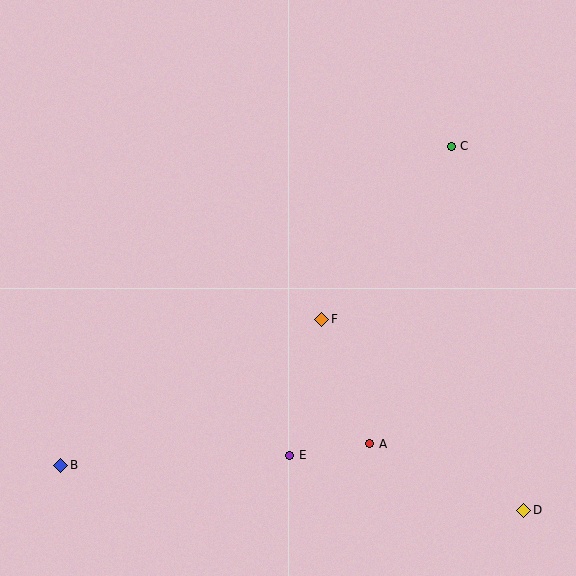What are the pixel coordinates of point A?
Point A is at (370, 444).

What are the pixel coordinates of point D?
Point D is at (524, 510).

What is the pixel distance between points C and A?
The distance between C and A is 309 pixels.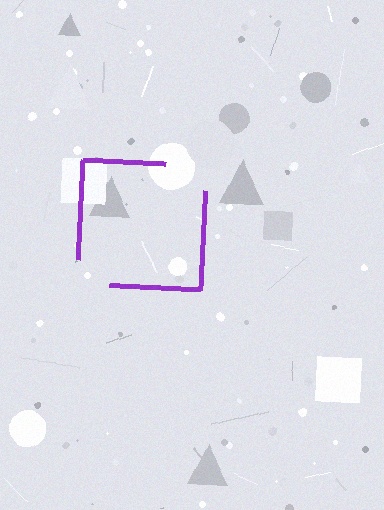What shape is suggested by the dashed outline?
The dashed outline suggests a square.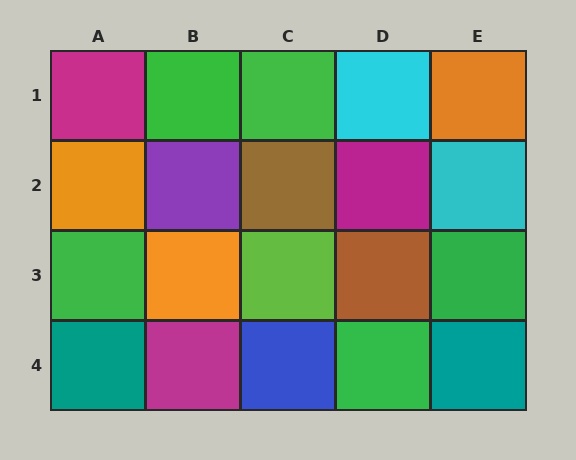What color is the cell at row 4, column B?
Magenta.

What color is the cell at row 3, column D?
Brown.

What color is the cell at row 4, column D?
Green.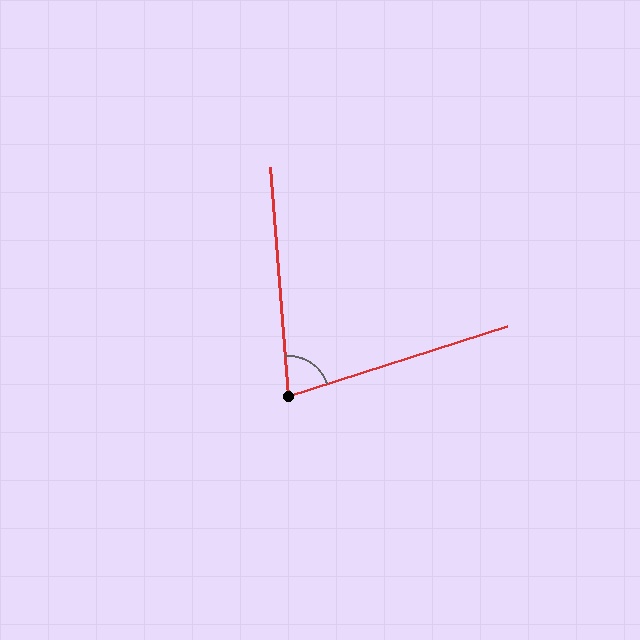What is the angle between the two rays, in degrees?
Approximately 77 degrees.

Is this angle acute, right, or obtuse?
It is acute.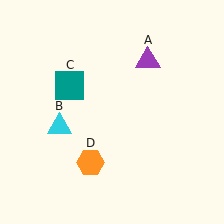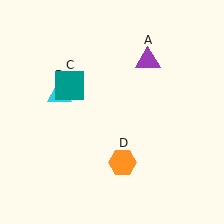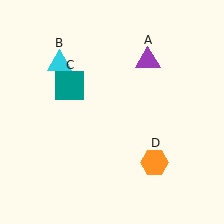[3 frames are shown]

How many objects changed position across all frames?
2 objects changed position: cyan triangle (object B), orange hexagon (object D).